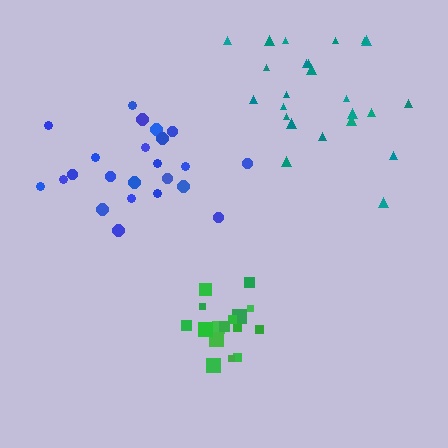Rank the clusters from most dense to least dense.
green, blue, teal.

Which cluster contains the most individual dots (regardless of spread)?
Teal (24).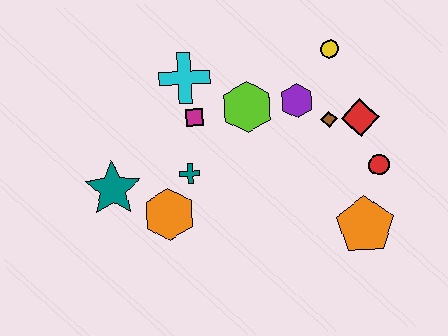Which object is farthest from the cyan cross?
The orange pentagon is farthest from the cyan cross.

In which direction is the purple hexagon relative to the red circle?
The purple hexagon is to the left of the red circle.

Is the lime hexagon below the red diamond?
No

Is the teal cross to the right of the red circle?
No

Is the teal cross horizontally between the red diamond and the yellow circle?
No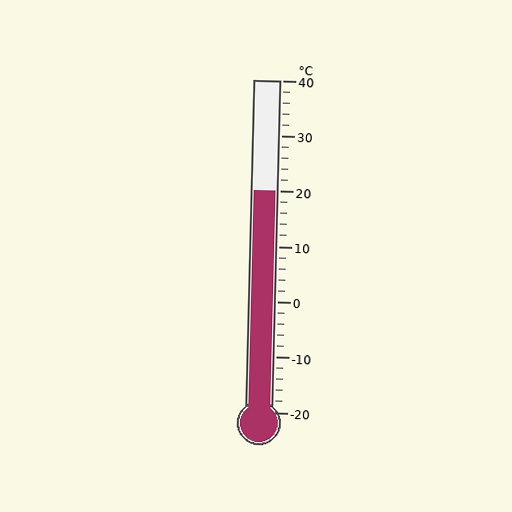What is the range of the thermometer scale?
The thermometer scale ranges from -20°C to 40°C.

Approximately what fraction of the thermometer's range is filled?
The thermometer is filled to approximately 65% of its range.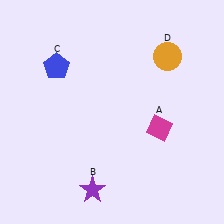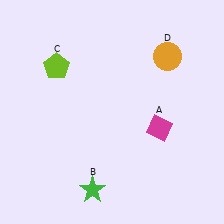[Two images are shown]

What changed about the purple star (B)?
In Image 1, B is purple. In Image 2, it changed to green.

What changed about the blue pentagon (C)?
In Image 1, C is blue. In Image 2, it changed to lime.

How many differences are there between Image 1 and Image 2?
There are 2 differences between the two images.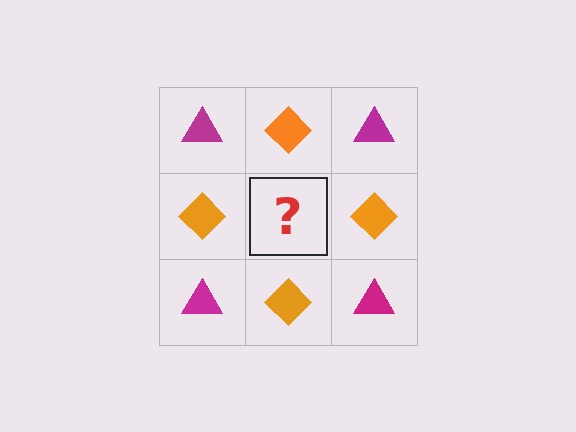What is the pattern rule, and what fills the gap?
The rule is that it alternates magenta triangle and orange diamond in a checkerboard pattern. The gap should be filled with a magenta triangle.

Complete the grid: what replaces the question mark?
The question mark should be replaced with a magenta triangle.